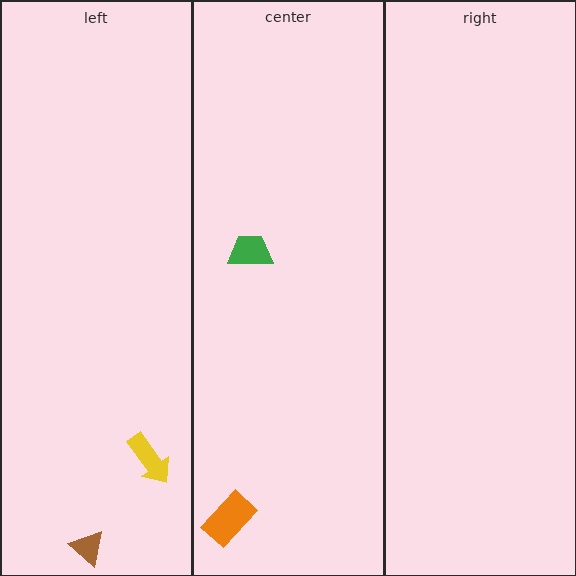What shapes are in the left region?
The brown triangle, the yellow arrow.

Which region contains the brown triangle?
The left region.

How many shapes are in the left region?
2.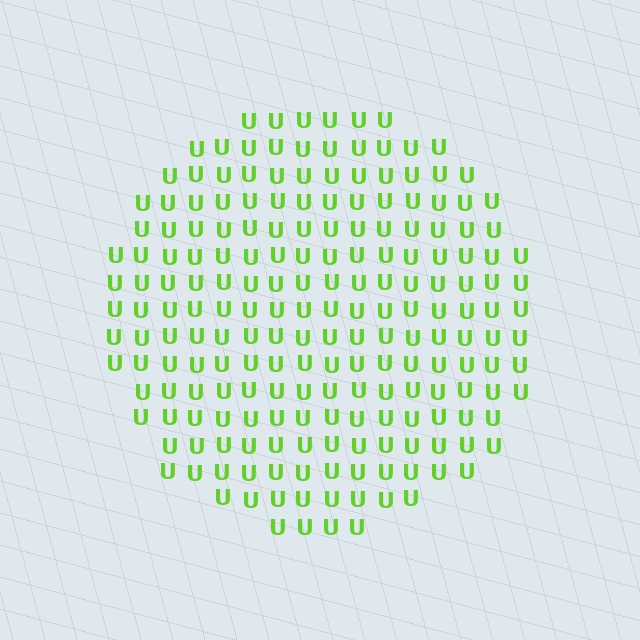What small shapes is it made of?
It is made of small letter U's.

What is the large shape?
The large shape is a circle.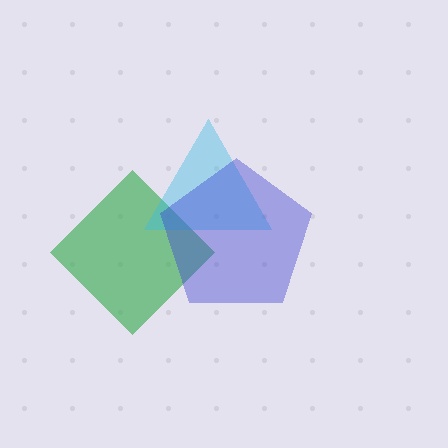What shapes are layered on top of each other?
The layered shapes are: a green diamond, a cyan triangle, a blue pentagon.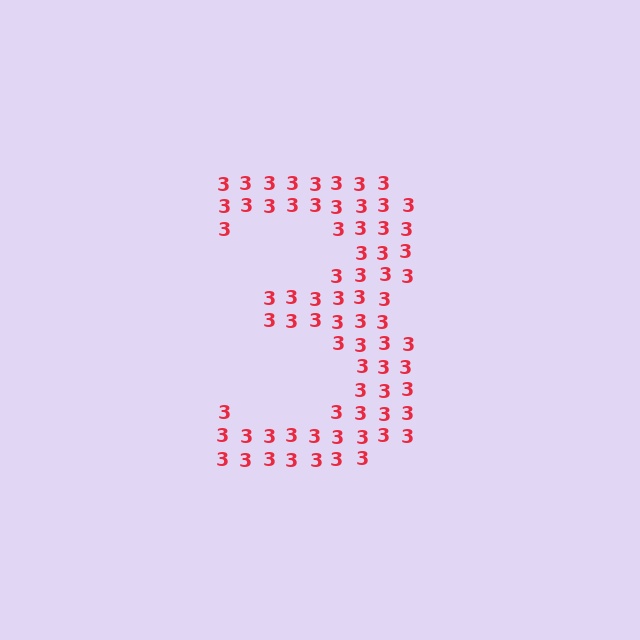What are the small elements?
The small elements are digit 3's.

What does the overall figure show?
The overall figure shows the digit 3.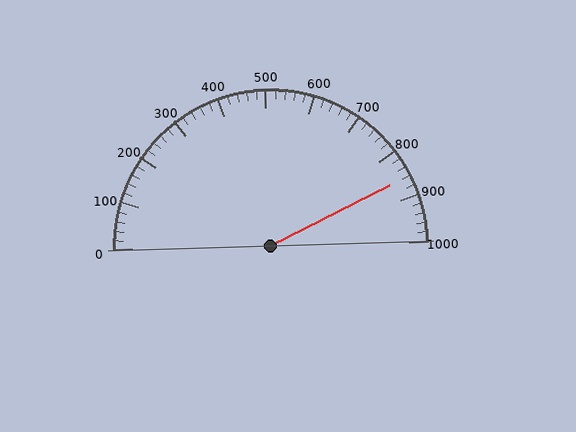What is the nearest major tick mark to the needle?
The nearest major tick mark is 900.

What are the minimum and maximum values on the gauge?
The gauge ranges from 0 to 1000.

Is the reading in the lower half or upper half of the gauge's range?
The reading is in the upper half of the range (0 to 1000).